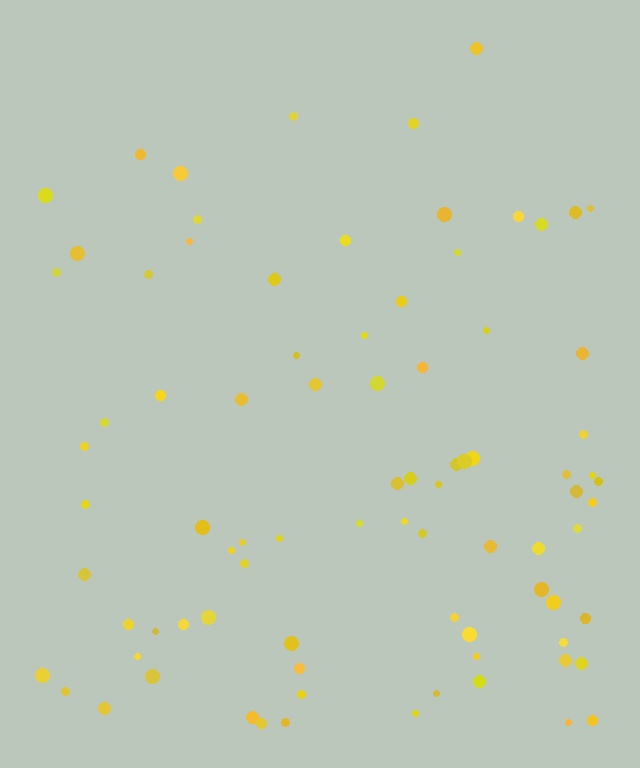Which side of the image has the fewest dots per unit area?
The top.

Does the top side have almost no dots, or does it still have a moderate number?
Still a moderate number, just noticeably fewer than the bottom.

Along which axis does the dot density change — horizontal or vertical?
Vertical.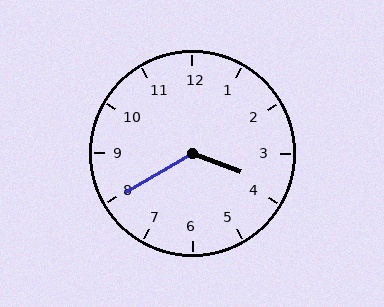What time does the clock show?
3:40.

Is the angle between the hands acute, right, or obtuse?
It is obtuse.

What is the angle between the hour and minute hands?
Approximately 130 degrees.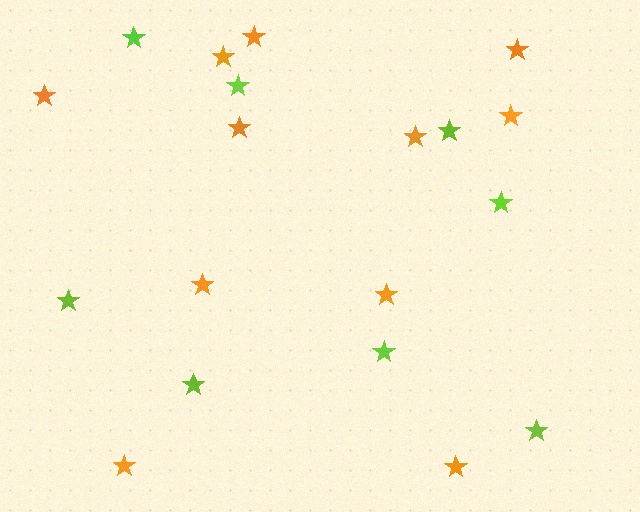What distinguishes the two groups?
There are 2 groups: one group of lime stars (8) and one group of orange stars (11).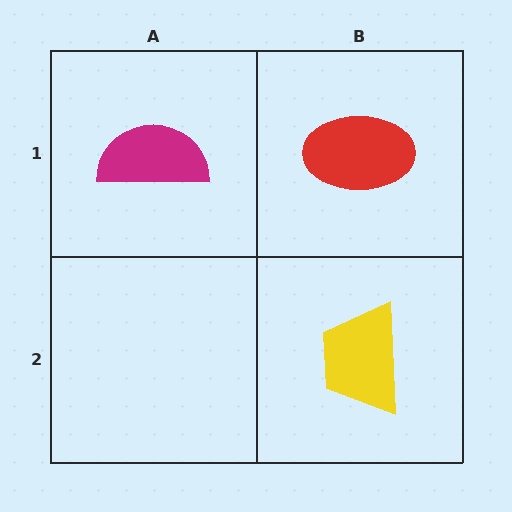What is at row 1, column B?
A red ellipse.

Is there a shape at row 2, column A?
No, that cell is empty.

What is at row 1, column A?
A magenta semicircle.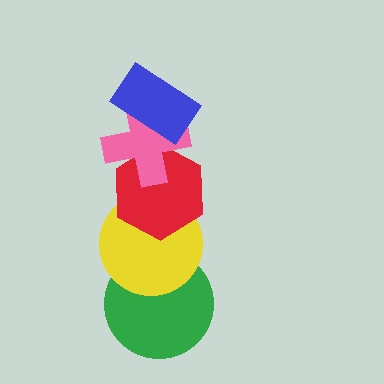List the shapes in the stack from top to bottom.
From top to bottom: the blue rectangle, the pink cross, the red hexagon, the yellow circle, the green circle.